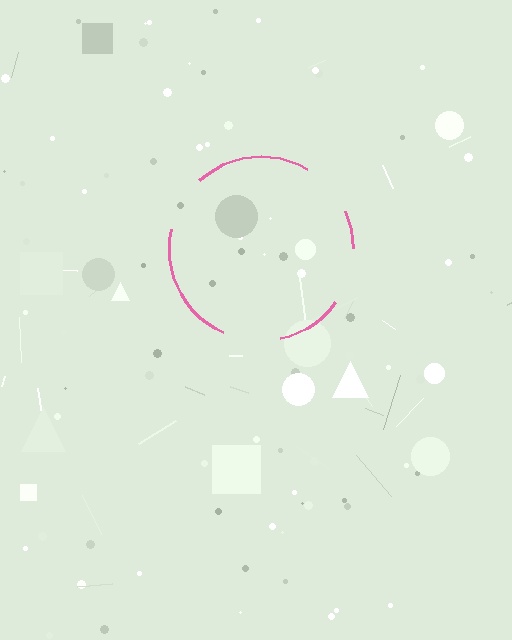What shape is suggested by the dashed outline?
The dashed outline suggests a circle.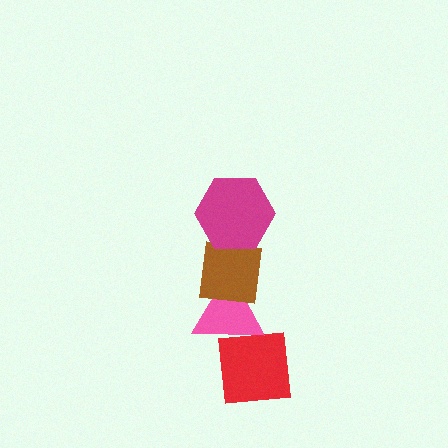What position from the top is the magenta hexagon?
The magenta hexagon is 1st from the top.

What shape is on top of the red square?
The pink triangle is on top of the red square.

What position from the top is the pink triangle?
The pink triangle is 3rd from the top.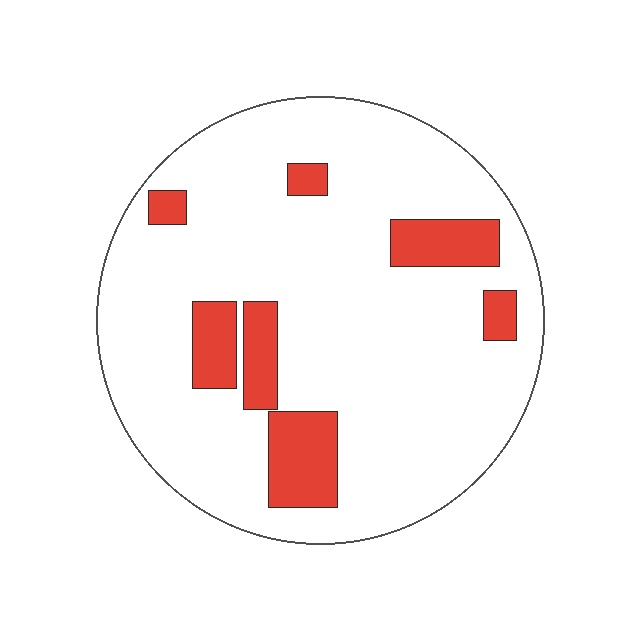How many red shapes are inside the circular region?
7.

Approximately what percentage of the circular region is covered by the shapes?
Approximately 15%.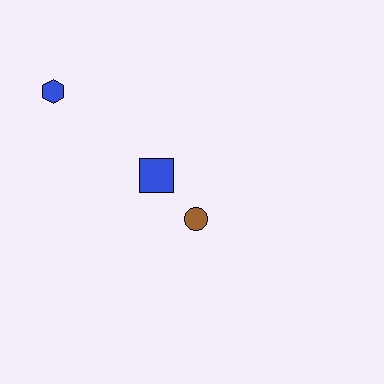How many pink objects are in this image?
There are no pink objects.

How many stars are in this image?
There are no stars.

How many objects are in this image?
There are 3 objects.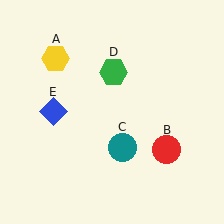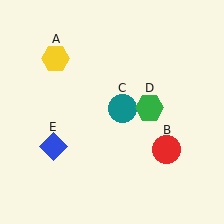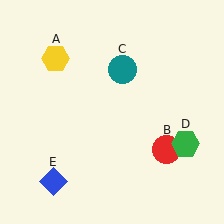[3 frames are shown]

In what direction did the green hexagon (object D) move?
The green hexagon (object D) moved down and to the right.